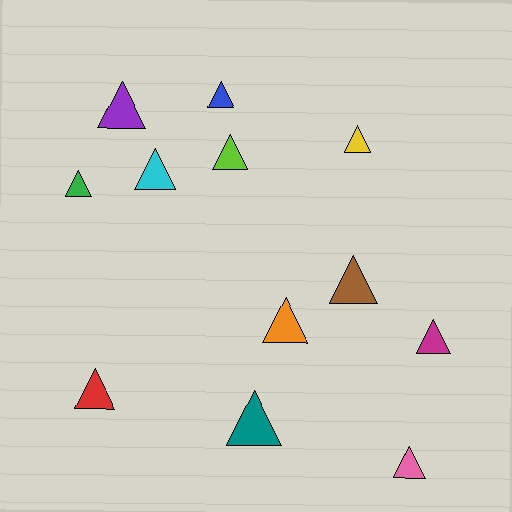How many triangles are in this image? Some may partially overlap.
There are 12 triangles.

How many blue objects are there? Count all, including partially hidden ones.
There is 1 blue object.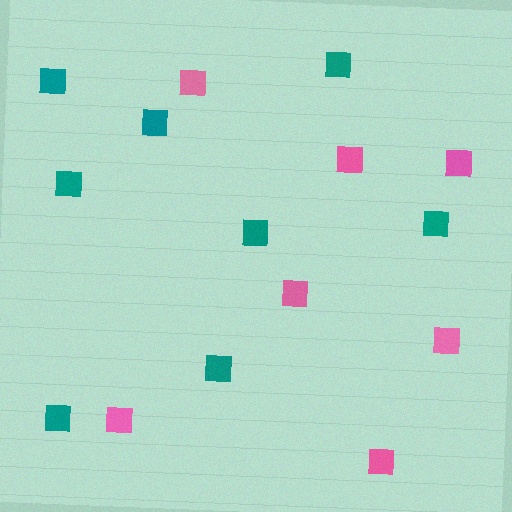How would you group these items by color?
There are 2 groups: one group of pink squares (7) and one group of teal squares (8).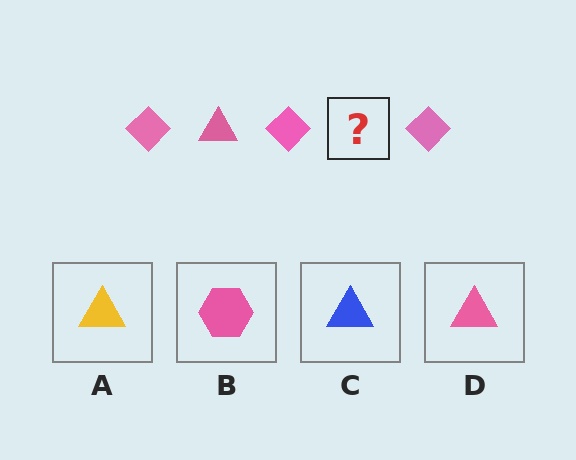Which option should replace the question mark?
Option D.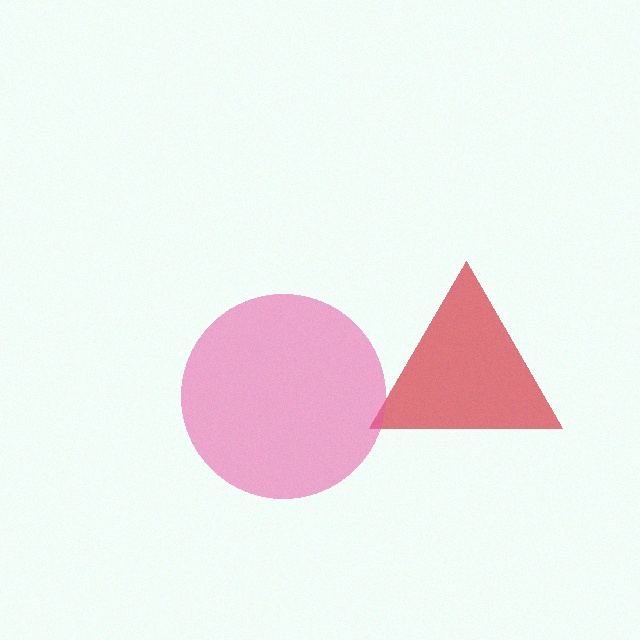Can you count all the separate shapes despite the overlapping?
Yes, there are 2 separate shapes.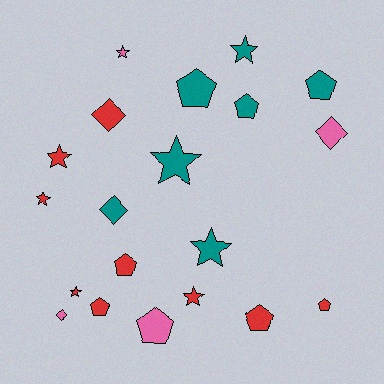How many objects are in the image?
There are 20 objects.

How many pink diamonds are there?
There are 2 pink diamonds.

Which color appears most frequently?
Red, with 9 objects.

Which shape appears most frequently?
Pentagon, with 8 objects.